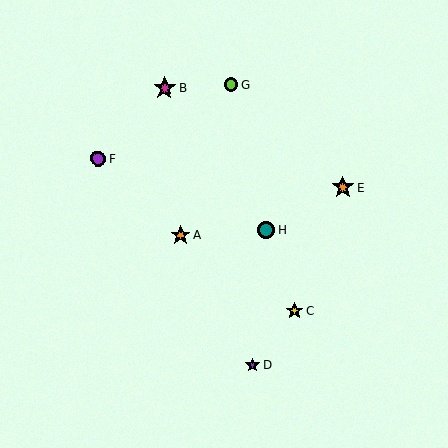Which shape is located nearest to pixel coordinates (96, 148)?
The purple circle (labeled F) at (98, 158) is nearest to that location.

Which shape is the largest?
The magenta star (labeled B) is the largest.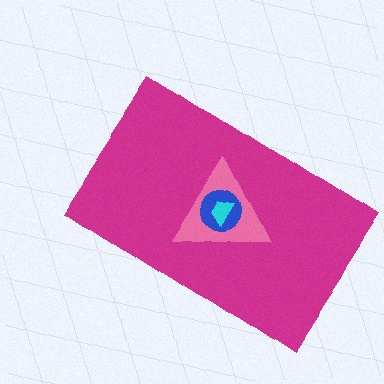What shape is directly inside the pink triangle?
The blue circle.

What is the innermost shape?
The cyan trapezoid.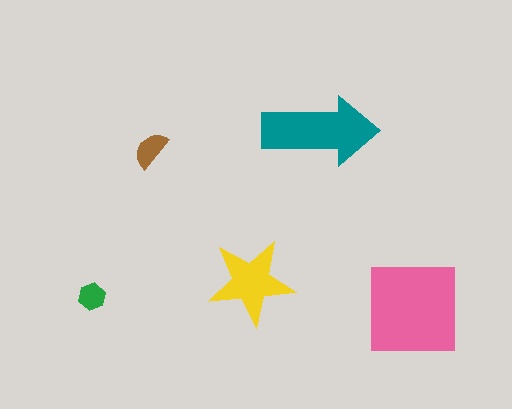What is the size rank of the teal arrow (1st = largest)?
2nd.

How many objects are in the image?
There are 5 objects in the image.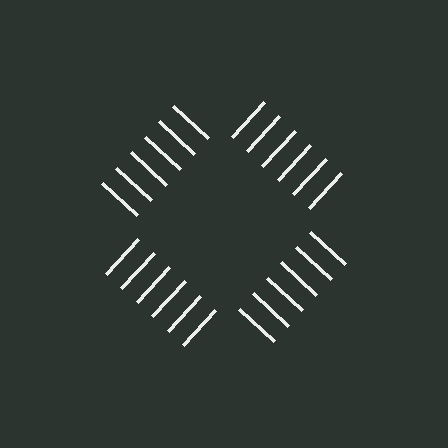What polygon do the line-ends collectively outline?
An illusory square — the line segments terminate on its edges but no continuous stroke is drawn.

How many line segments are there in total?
24 — 6 along each of the 4 edges.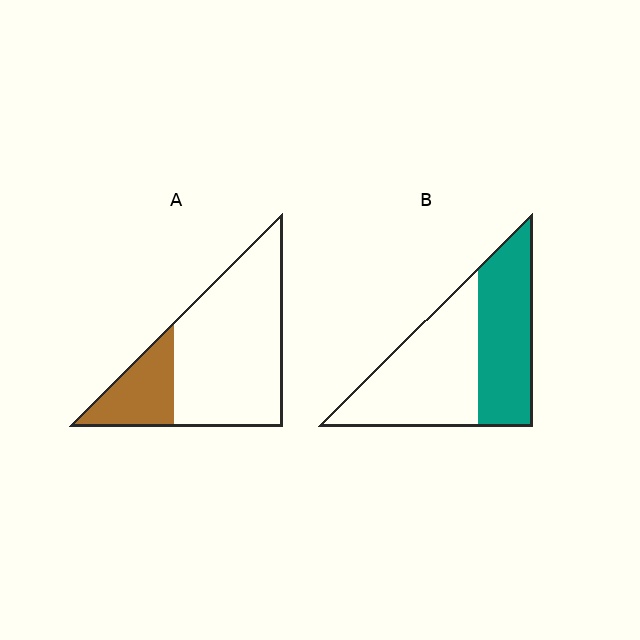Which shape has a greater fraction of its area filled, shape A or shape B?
Shape B.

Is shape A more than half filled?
No.